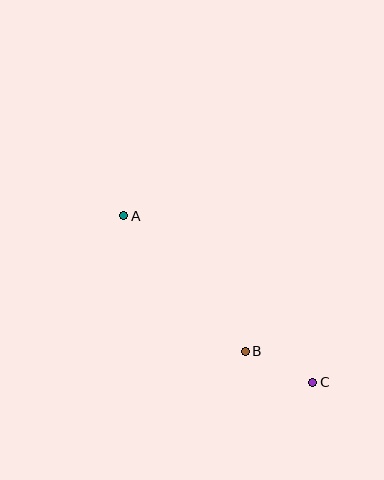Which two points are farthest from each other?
Points A and C are farthest from each other.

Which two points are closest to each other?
Points B and C are closest to each other.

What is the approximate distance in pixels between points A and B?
The distance between A and B is approximately 182 pixels.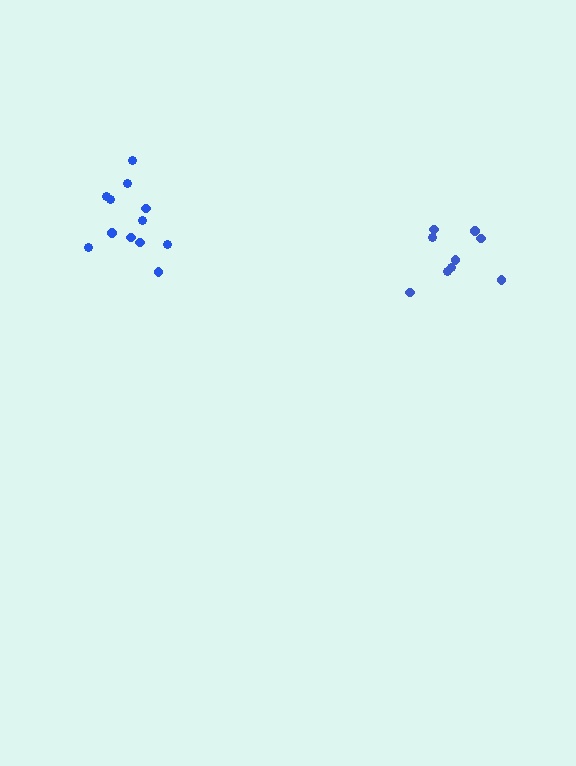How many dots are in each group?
Group 1: 9 dots, Group 2: 12 dots (21 total).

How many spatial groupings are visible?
There are 2 spatial groupings.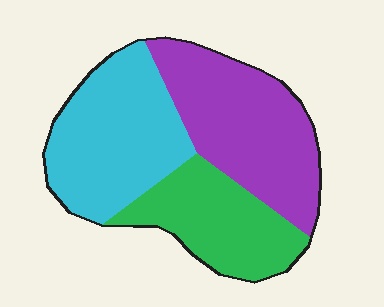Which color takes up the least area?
Green, at roughly 25%.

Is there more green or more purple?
Purple.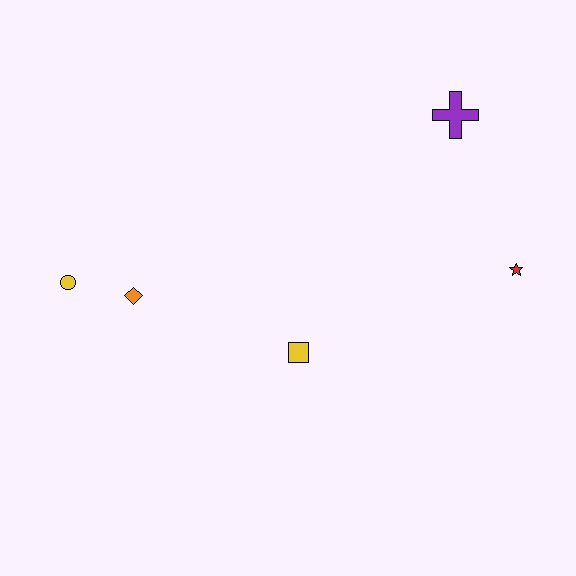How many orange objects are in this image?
There is 1 orange object.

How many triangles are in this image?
There are no triangles.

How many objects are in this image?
There are 5 objects.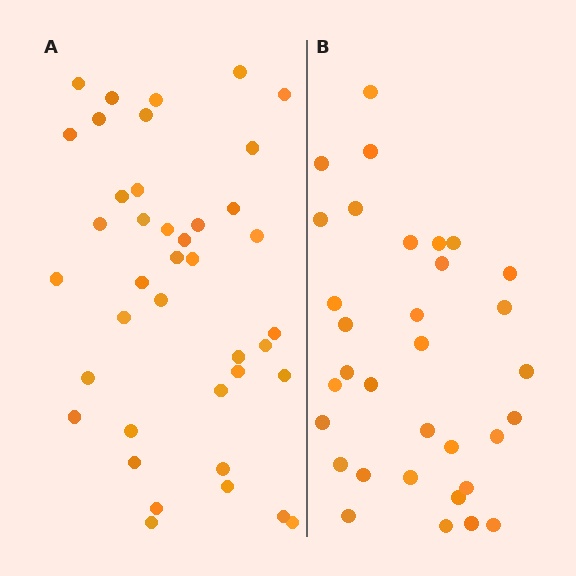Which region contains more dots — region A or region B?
Region A (the left region) has more dots.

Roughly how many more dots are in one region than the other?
Region A has roughly 8 or so more dots than region B.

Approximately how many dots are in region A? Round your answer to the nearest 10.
About 40 dots.